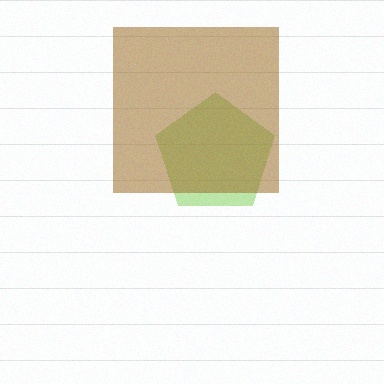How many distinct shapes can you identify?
There are 2 distinct shapes: a lime pentagon, a brown square.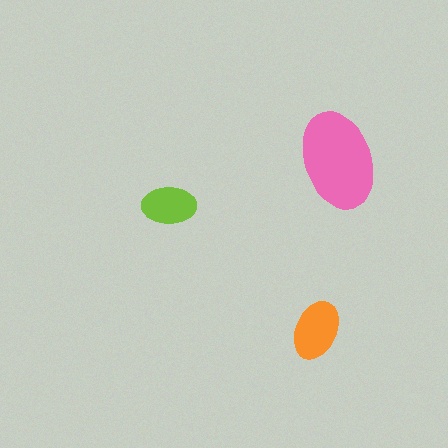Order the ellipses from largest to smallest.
the pink one, the orange one, the lime one.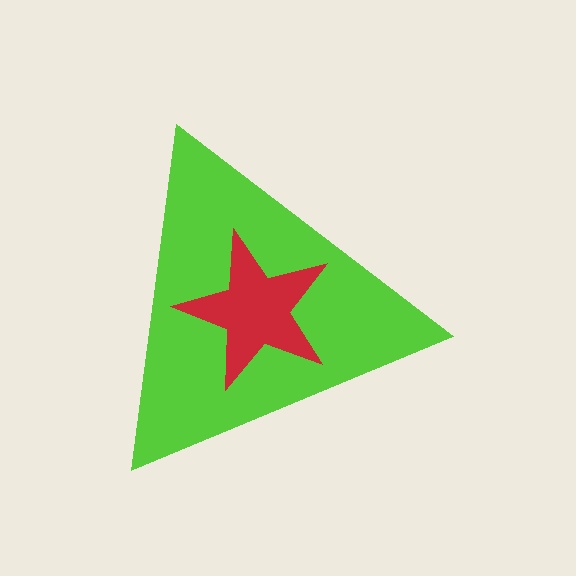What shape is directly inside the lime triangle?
The red star.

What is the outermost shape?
The lime triangle.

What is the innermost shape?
The red star.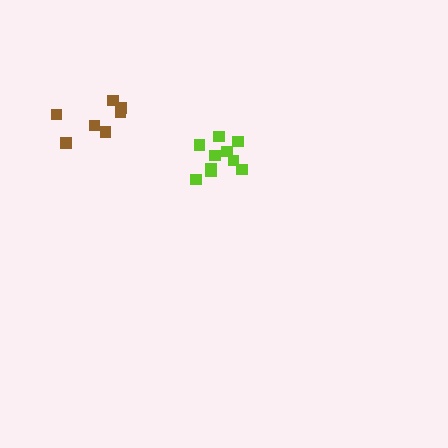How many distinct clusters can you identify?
There are 2 distinct clusters.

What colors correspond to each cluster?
The clusters are colored: brown, lime.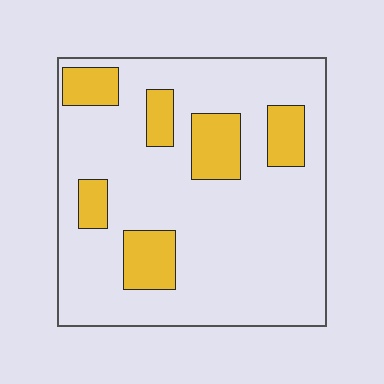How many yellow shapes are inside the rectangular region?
6.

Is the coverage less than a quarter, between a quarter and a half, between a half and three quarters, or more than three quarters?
Less than a quarter.